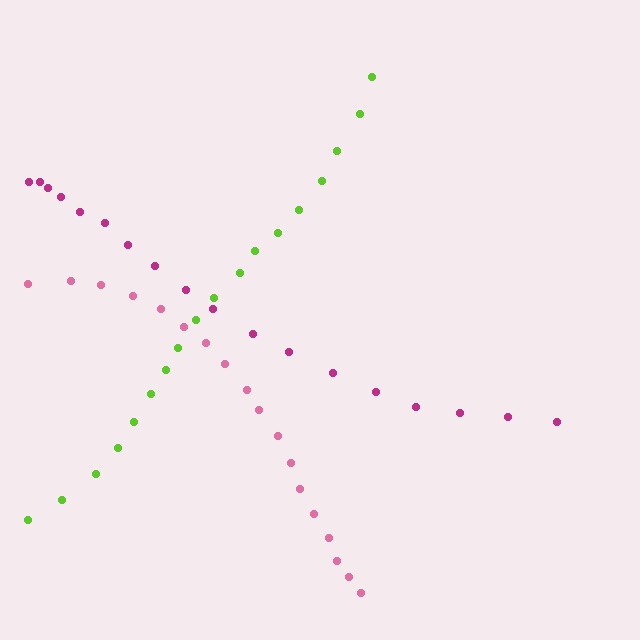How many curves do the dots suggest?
There are 3 distinct paths.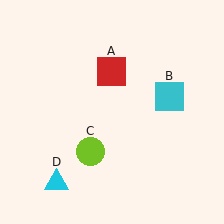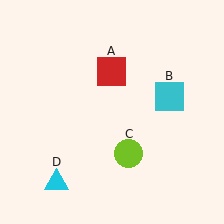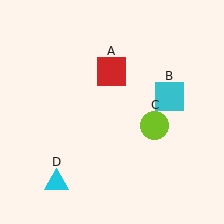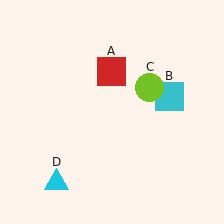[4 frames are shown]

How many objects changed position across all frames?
1 object changed position: lime circle (object C).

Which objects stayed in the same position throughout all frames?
Red square (object A) and cyan square (object B) and cyan triangle (object D) remained stationary.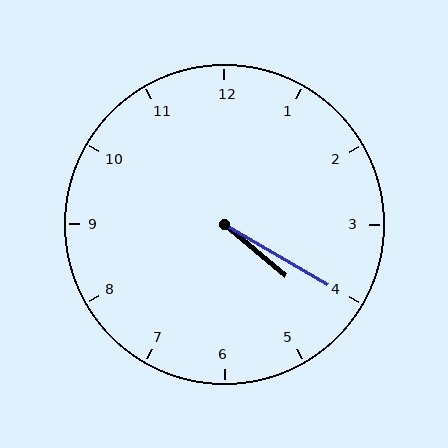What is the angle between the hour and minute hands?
Approximately 10 degrees.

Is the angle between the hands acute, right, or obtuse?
It is acute.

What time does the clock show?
4:20.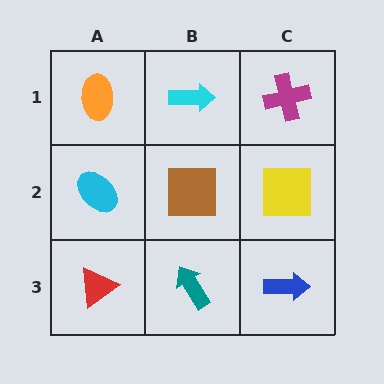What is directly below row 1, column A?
A cyan ellipse.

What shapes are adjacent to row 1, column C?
A yellow square (row 2, column C), a cyan arrow (row 1, column B).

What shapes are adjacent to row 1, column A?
A cyan ellipse (row 2, column A), a cyan arrow (row 1, column B).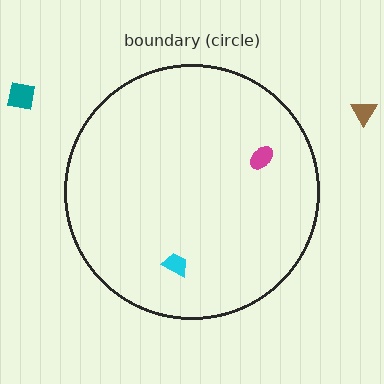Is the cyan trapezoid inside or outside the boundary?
Inside.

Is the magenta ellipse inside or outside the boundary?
Inside.